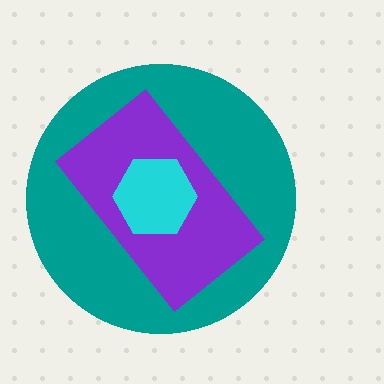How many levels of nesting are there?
3.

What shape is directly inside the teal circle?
The purple rectangle.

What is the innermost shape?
The cyan hexagon.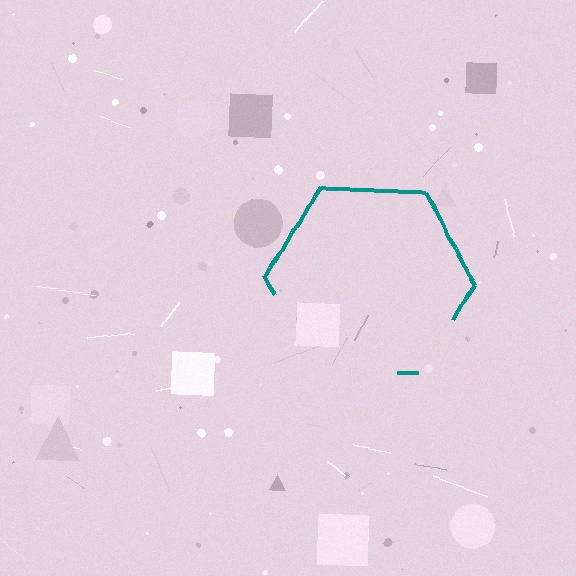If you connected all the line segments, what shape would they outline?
They would outline a hexagon.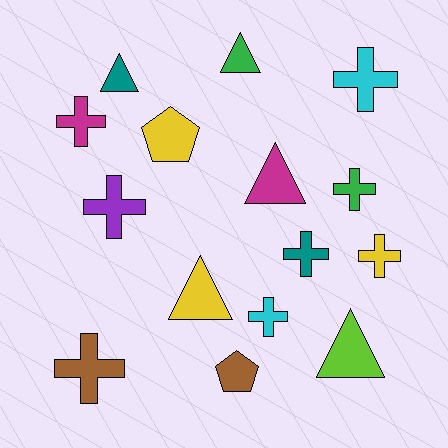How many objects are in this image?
There are 15 objects.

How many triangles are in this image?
There are 5 triangles.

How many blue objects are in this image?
There are no blue objects.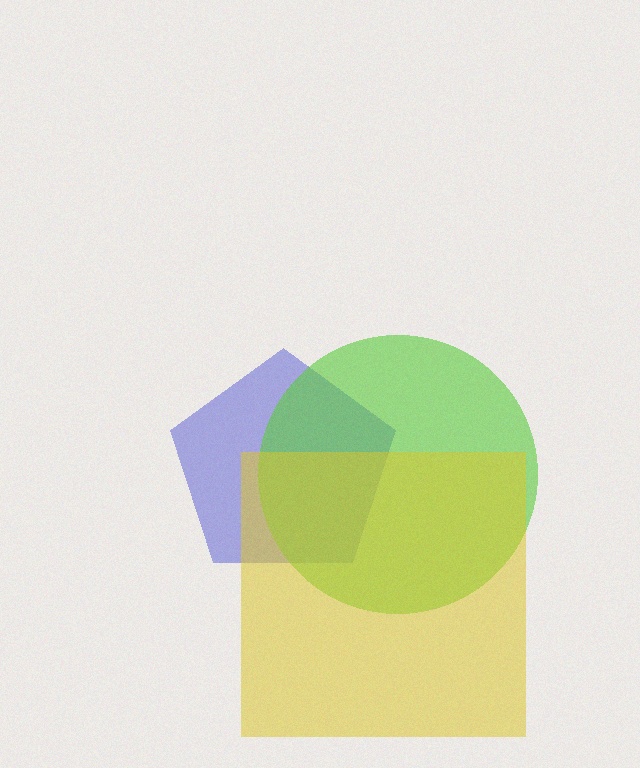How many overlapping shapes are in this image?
There are 3 overlapping shapes in the image.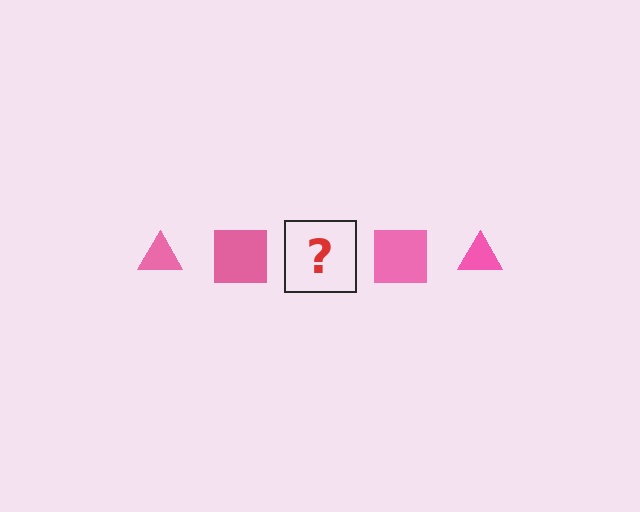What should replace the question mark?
The question mark should be replaced with a pink triangle.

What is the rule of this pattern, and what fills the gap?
The rule is that the pattern cycles through triangle, square shapes in pink. The gap should be filled with a pink triangle.